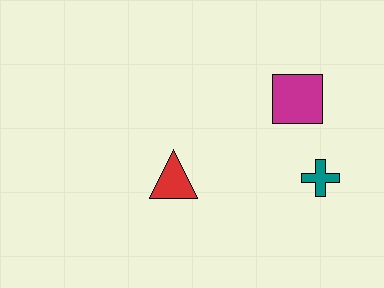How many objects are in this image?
There are 3 objects.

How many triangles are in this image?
There is 1 triangle.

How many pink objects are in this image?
There are no pink objects.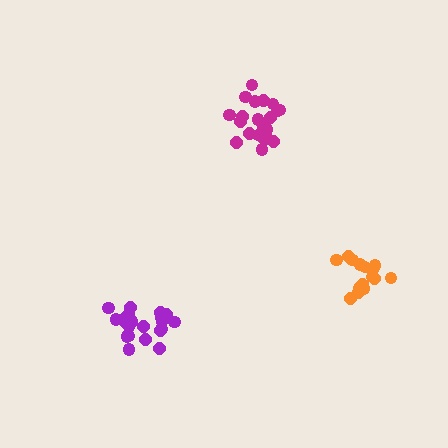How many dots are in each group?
Group 1: 21 dots, Group 2: 21 dots, Group 3: 15 dots (57 total).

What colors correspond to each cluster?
The clusters are colored: magenta, purple, orange.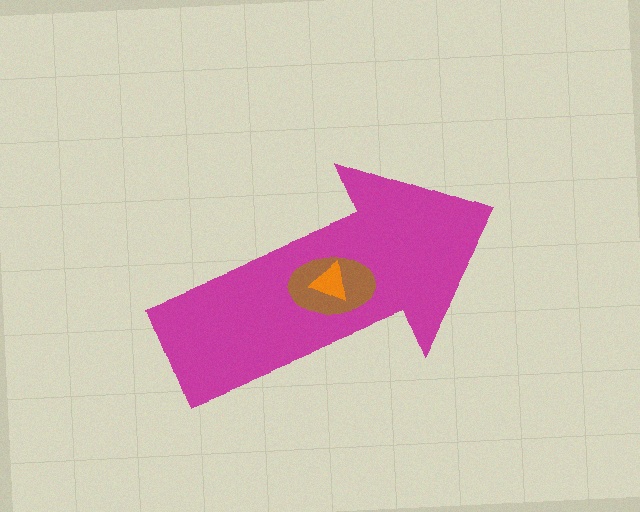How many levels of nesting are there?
3.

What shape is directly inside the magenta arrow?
The brown ellipse.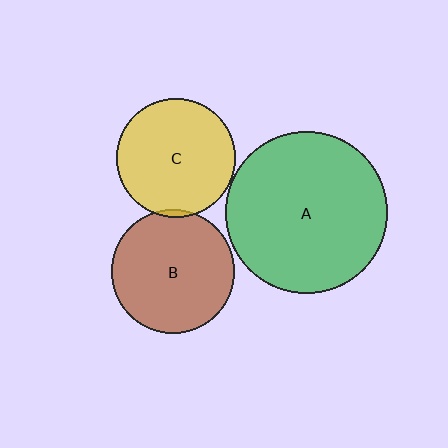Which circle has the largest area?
Circle A (green).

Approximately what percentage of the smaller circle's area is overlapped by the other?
Approximately 5%.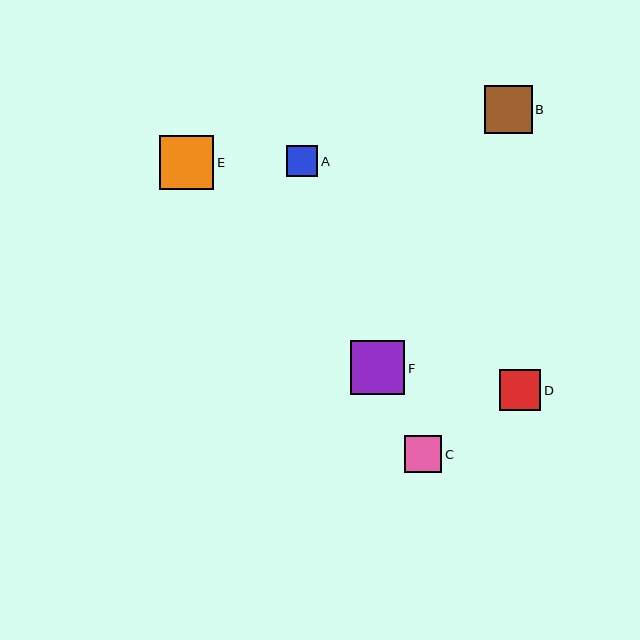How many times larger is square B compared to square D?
Square B is approximately 1.2 times the size of square D.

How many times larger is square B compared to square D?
Square B is approximately 1.2 times the size of square D.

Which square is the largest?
Square F is the largest with a size of approximately 55 pixels.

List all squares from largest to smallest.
From largest to smallest: F, E, B, D, C, A.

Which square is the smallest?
Square A is the smallest with a size of approximately 31 pixels.